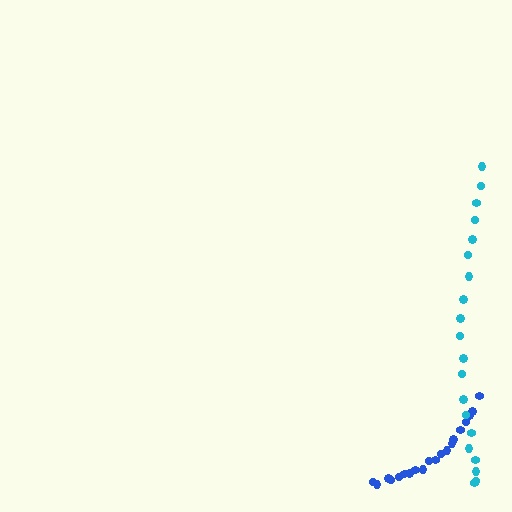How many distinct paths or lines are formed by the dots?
There are 2 distinct paths.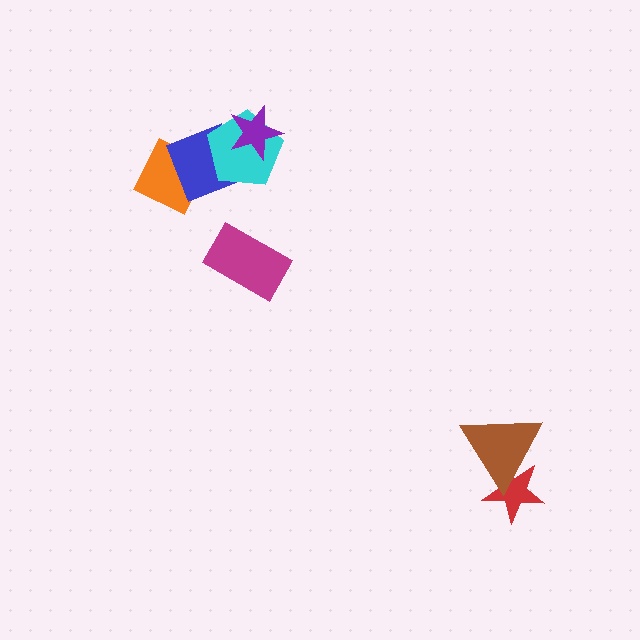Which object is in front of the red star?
The brown triangle is in front of the red star.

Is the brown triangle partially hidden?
No, no other shape covers it.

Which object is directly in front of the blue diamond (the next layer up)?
The cyan pentagon is directly in front of the blue diamond.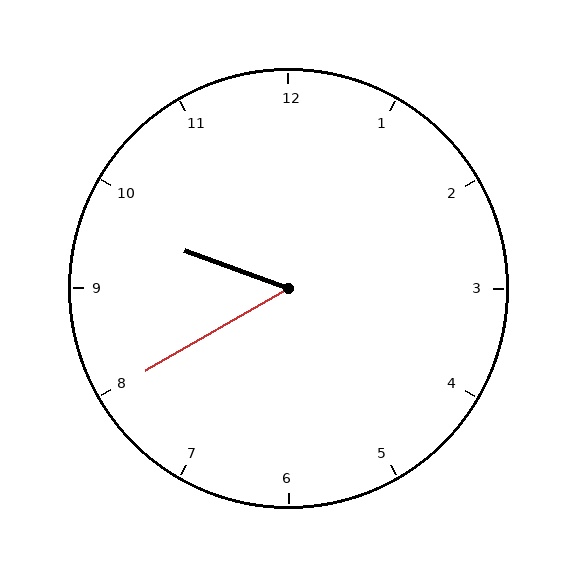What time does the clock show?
9:40.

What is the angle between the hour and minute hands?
Approximately 50 degrees.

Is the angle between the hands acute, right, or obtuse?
It is acute.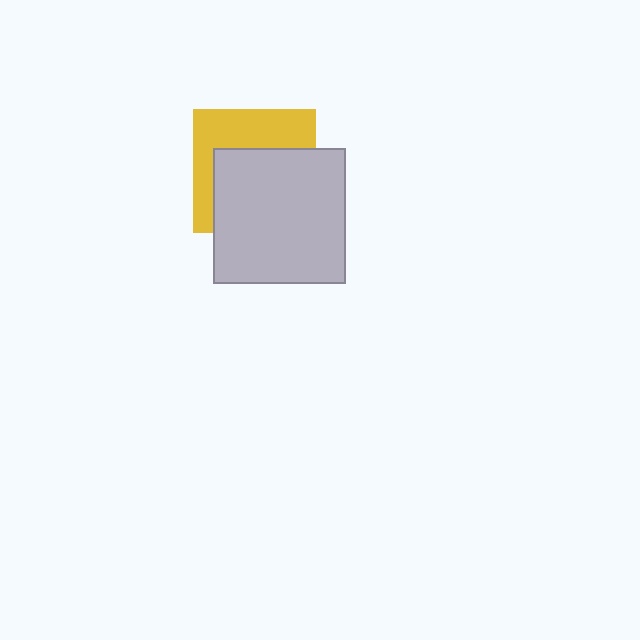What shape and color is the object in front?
The object in front is a light gray rectangle.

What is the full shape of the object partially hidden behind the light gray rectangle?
The partially hidden object is a yellow square.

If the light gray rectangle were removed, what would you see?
You would see the complete yellow square.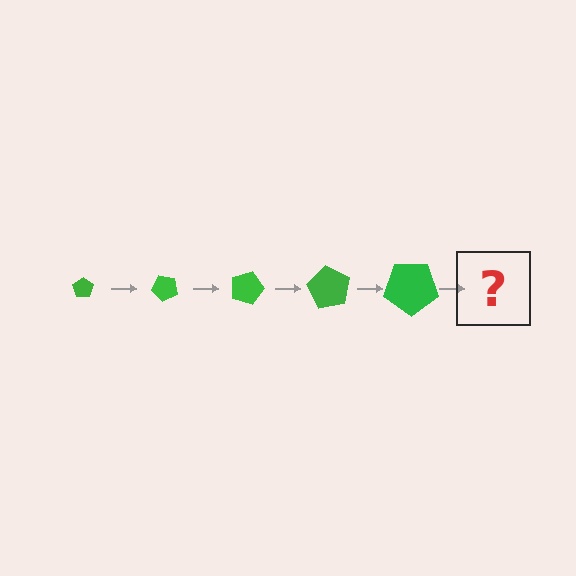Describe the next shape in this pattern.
It should be a pentagon, larger than the previous one and rotated 225 degrees from the start.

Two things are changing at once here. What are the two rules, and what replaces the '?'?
The two rules are that the pentagon grows larger each step and it rotates 45 degrees each step. The '?' should be a pentagon, larger than the previous one and rotated 225 degrees from the start.